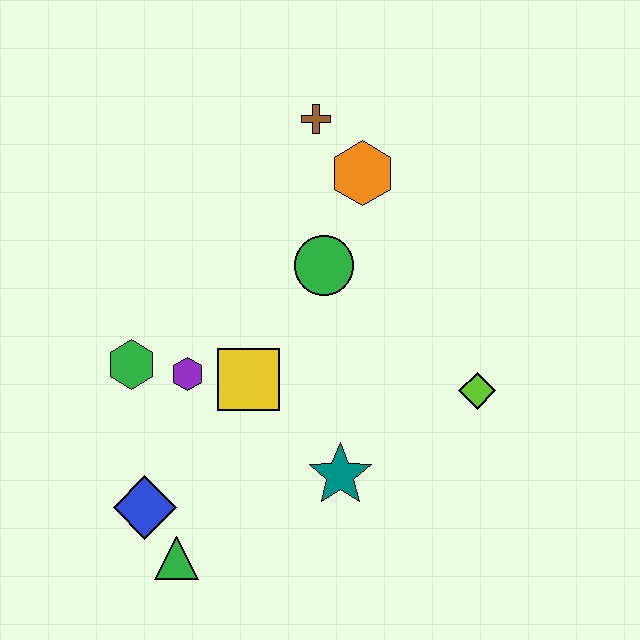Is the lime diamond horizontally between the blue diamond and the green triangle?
No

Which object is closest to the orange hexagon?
The brown cross is closest to the orange hexagon.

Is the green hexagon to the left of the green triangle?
Yes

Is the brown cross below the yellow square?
No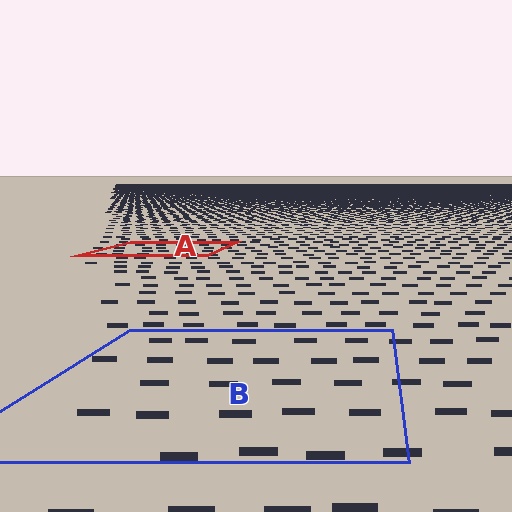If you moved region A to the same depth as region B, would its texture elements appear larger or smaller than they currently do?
They would appear larger. At a closer depth, the same texture elements are projected at a bigger on-screen size.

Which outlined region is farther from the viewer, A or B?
Region A is farther from the viewer — the texture elements inside it appear smaller and more densely packed.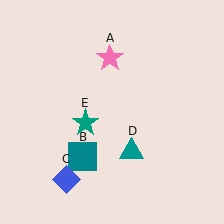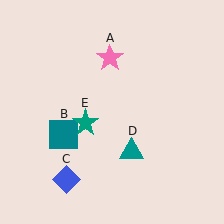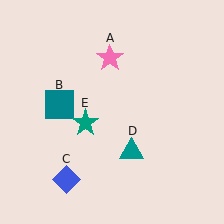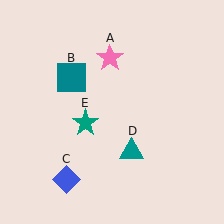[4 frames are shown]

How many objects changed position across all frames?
1 object changed position: teal square (object B).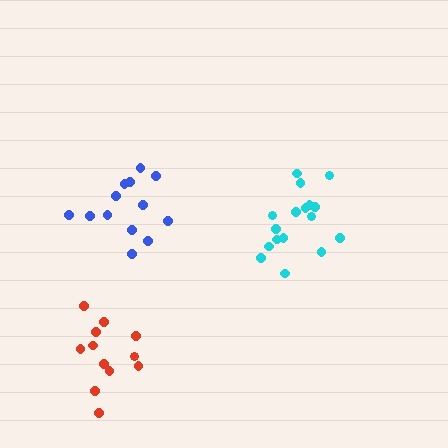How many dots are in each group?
Group 1: 17 dots, Group 2: 12 dots, Group 3: 13 dots (42 total).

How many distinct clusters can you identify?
There are 3 distinct clusters.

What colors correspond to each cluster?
The clusters are colored: cyan, red, blue.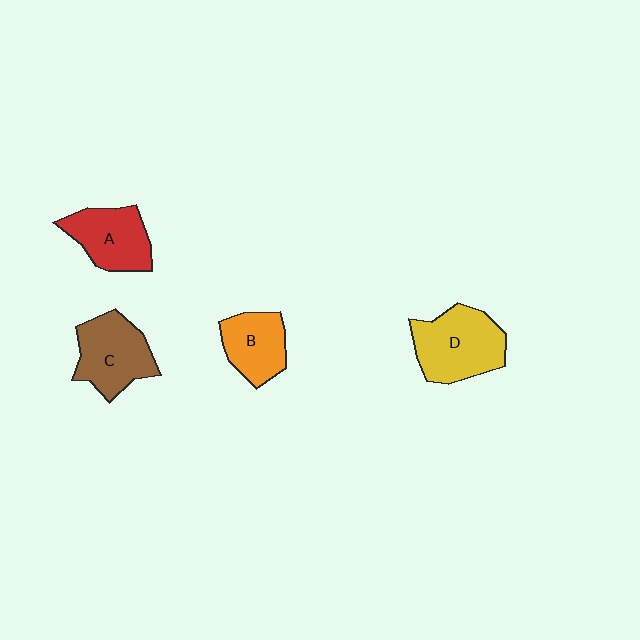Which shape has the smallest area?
Shape B (orange).